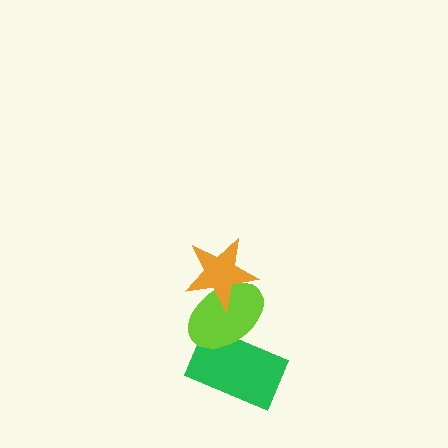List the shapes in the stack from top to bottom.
From top to bottom: the orange star, the lime ellipse, the green rectangle.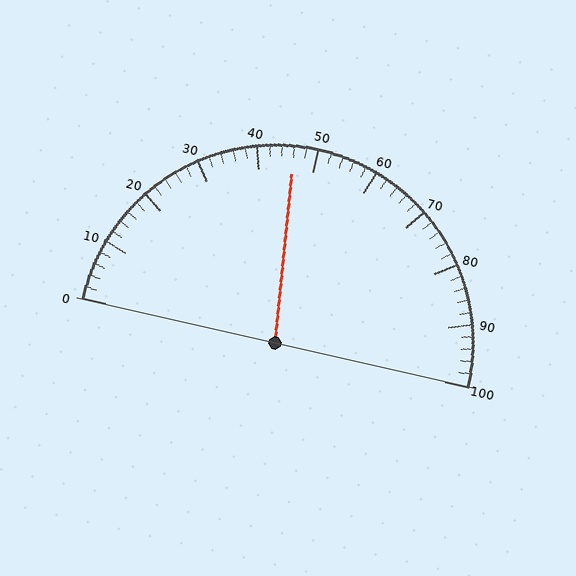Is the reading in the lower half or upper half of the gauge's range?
The reading is in the lower half of the range (0 to 100).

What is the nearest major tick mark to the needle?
The nearest major tick mark is 50.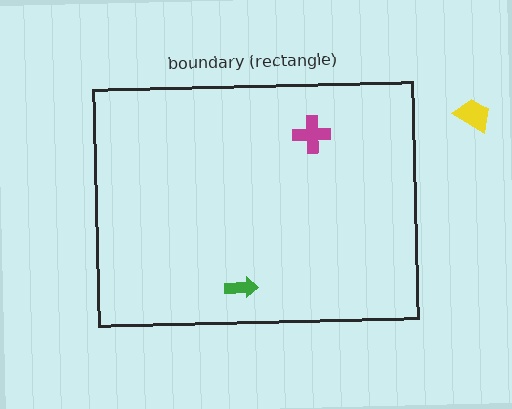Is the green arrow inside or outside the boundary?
Inside.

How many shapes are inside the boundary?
2 inside, 1 outside.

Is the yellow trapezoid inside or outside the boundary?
Outside.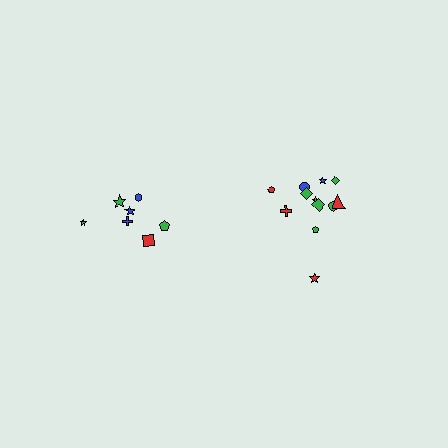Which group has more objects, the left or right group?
The right group.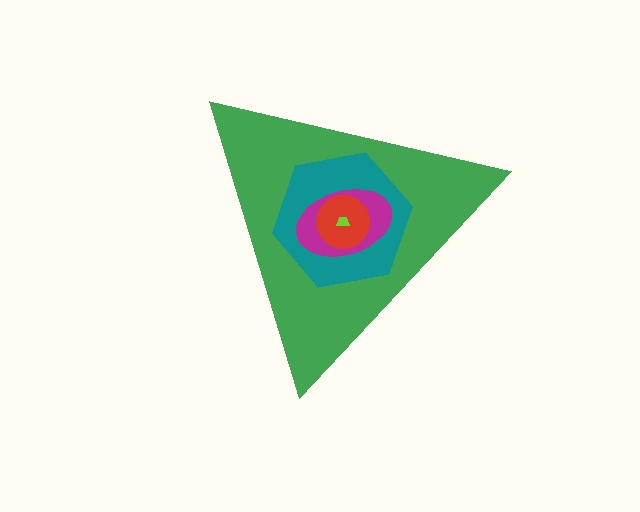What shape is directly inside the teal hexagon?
The magenta ellipse.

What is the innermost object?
The lime trapezoid.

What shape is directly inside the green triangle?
The teal hexagon.